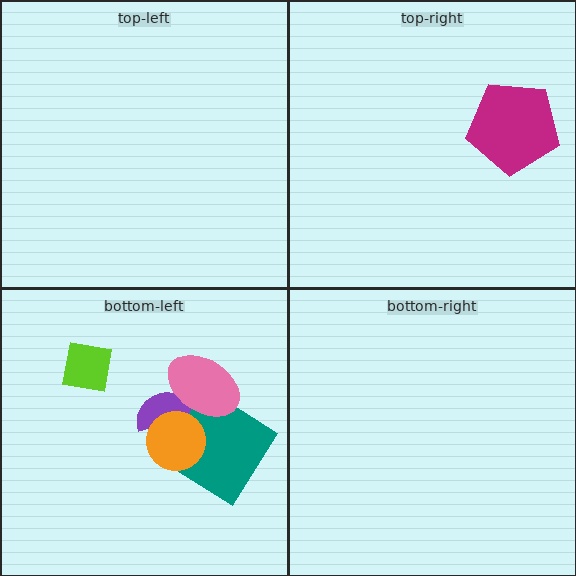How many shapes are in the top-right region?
1.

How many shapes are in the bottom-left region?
5.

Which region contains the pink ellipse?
The bottom-left region.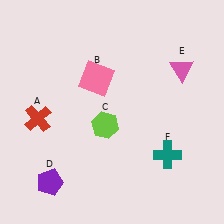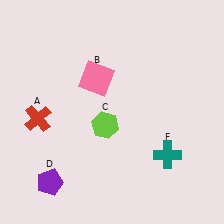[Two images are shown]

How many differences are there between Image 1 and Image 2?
There is 1 difference between the two images.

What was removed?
The pink triangle (E) was removed in Image 2.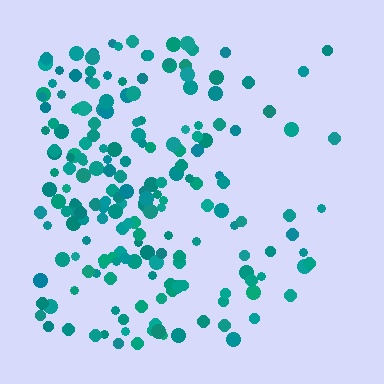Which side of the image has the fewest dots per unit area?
The right.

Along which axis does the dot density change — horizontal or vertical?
Horizontal.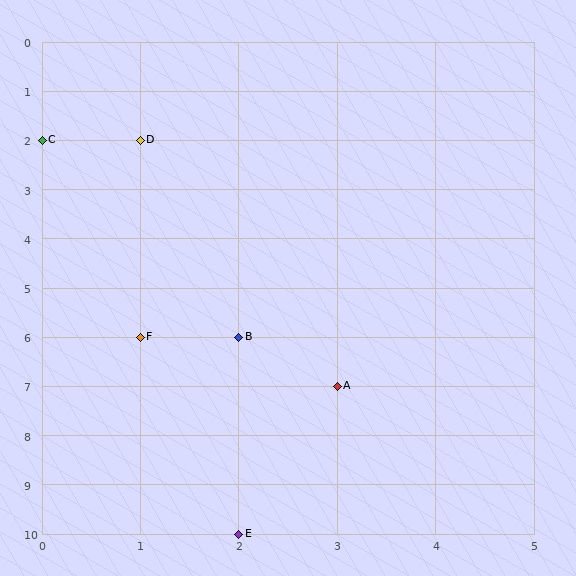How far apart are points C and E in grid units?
Points C and E are 2 columns and 8 rows apart (about 8.2 grid units diagonally).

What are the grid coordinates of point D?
Point D is at grid coordinates (1, 2).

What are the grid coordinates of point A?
Point A is at grid coordinates (3, 7).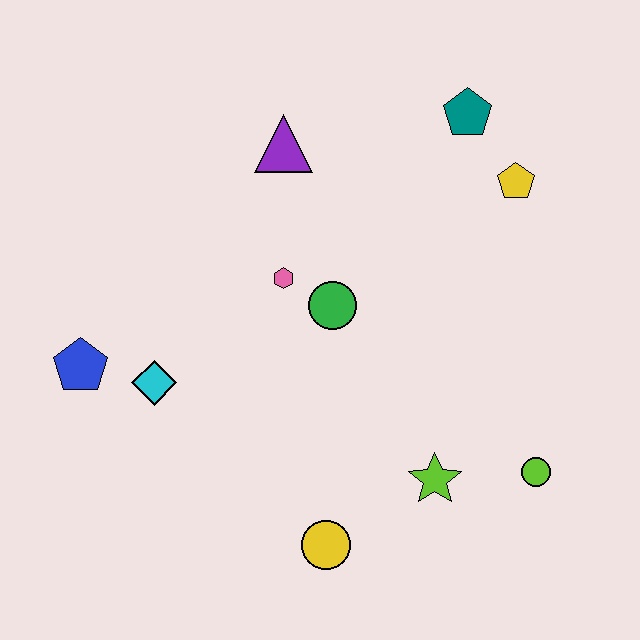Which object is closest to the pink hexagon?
The green circle is closest to the pink hexagon.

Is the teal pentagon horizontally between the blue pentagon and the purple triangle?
No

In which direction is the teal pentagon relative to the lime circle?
The teal pentagon is above the lime circle.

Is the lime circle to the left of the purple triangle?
No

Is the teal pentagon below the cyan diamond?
No